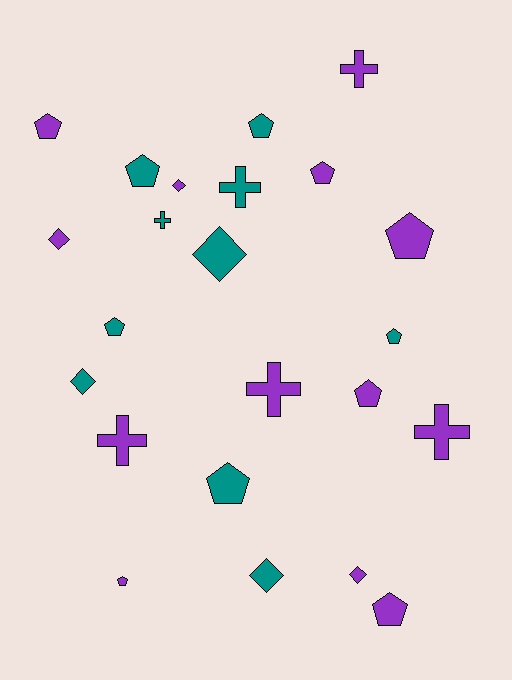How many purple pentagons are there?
There are 6 purple pentagons.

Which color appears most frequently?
Purple, with 13 objects.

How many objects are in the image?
There are 23 objects.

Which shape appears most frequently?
Pentagon, with 11 objects.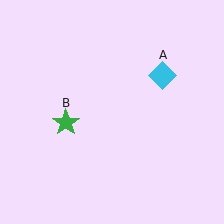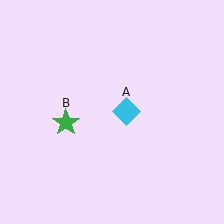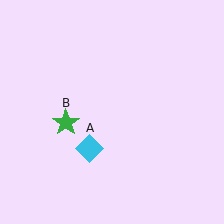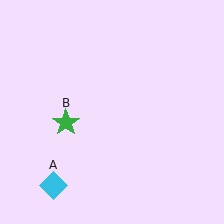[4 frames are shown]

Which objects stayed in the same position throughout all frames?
Green star (object B) remained stationary.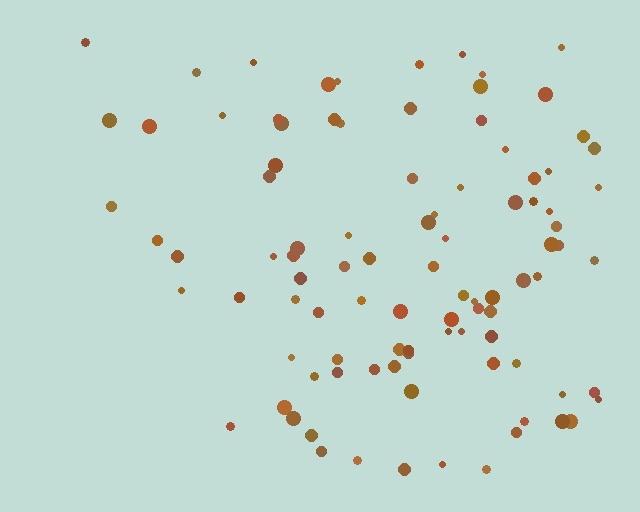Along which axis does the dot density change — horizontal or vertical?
Horizontal.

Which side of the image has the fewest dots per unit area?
The left.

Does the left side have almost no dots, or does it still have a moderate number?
Still a moderate number, just noticeably fewer than the right.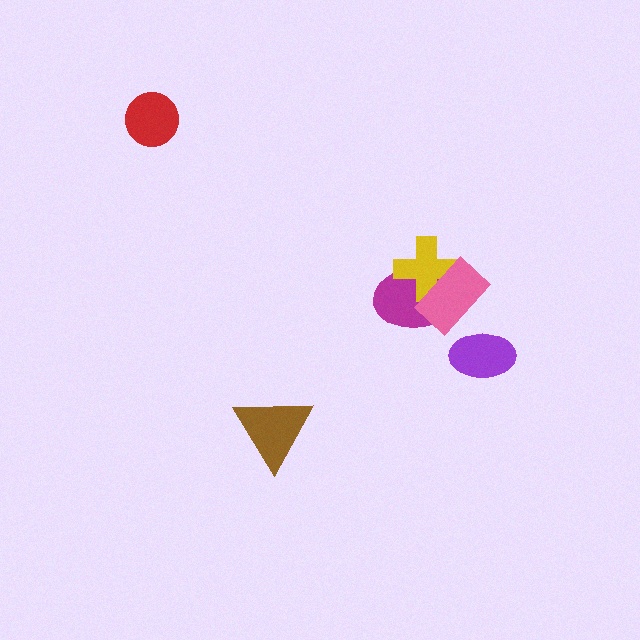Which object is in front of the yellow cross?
The pink rectangle is in front of the yellow cross.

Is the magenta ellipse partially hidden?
Yes, it is partially covered by another shape.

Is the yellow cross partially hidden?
Yes, it is partially covered by another shape.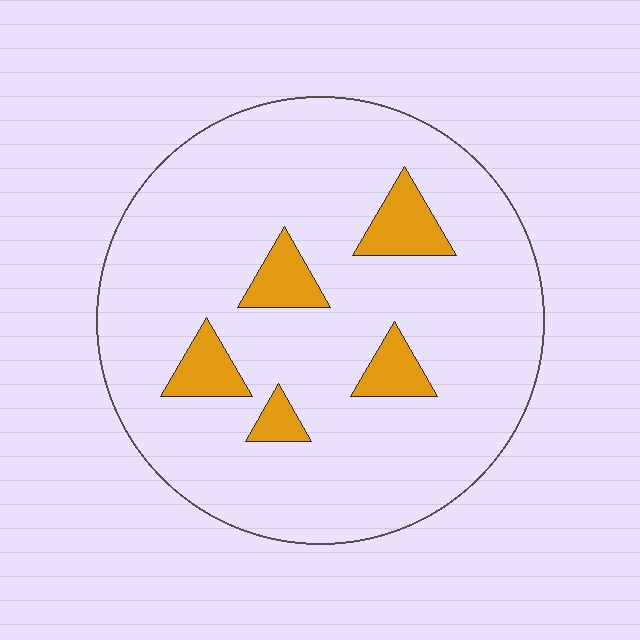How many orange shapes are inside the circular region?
5.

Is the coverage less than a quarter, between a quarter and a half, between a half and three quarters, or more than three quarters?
Less than a quarter.